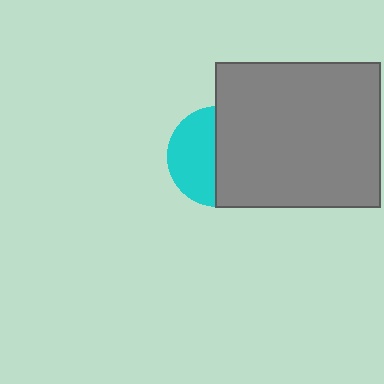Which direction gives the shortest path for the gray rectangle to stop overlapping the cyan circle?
Moving right gives the shortest separation.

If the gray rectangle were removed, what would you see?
You would see the complete cyan circle.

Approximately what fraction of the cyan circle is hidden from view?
Roughly 53% of the cyan circle is hidden behind the gray rectangle.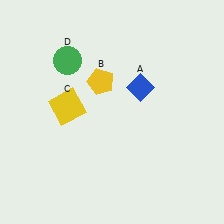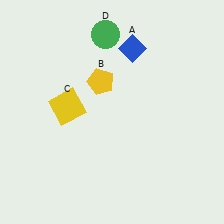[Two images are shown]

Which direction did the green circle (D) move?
The green circle (D) moved right.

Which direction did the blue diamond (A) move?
The blue diamond (A) moved up.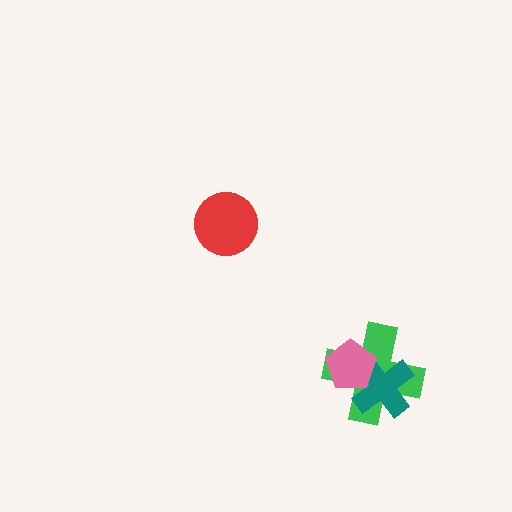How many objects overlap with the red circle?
0 objects overlap with the red circle.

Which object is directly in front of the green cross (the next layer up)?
The teal cross is directly in front of the green cross.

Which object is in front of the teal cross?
The pink pentagon is in front of the teal cross.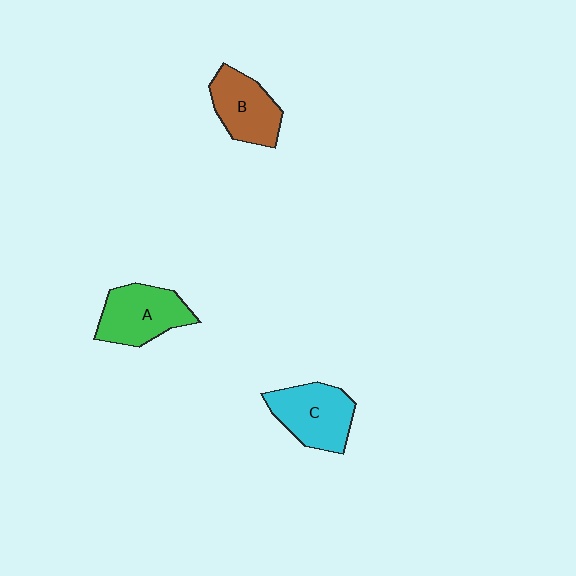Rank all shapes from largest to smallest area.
From largest to smallest: C (cyan), A (green), B (brown).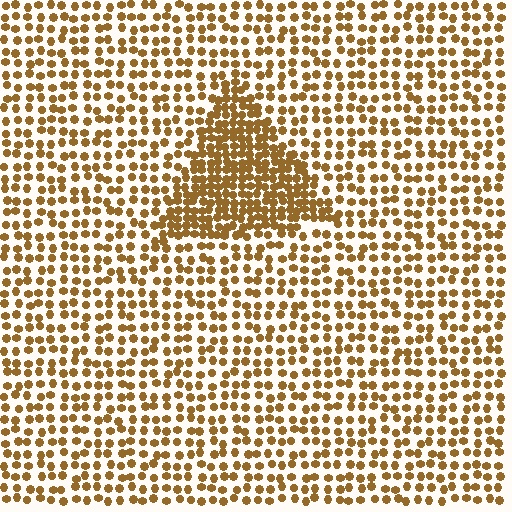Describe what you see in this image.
The image contains small brown elements arranged at two different densities. A triangle-shaped region is visible where the elements are more densely packed than the surrounding area.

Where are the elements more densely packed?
The elements are more densely packed inside the triangle boundary.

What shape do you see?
I see a triangle.